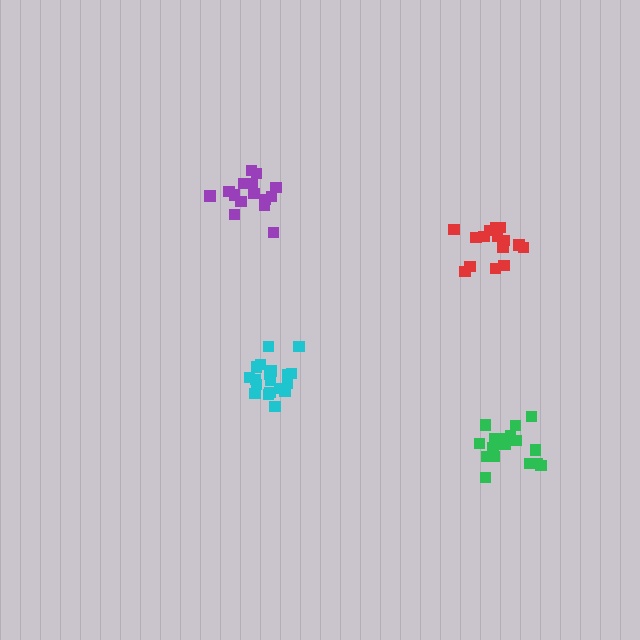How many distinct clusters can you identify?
There are 4 distinct clusters.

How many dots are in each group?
Group 1: 19 dots, Group 2: 15 dots, Group 3: 21 dots, Group 4: 17 dots (72 total).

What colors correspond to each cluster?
The clusters are colored: green, red, cyan, purple.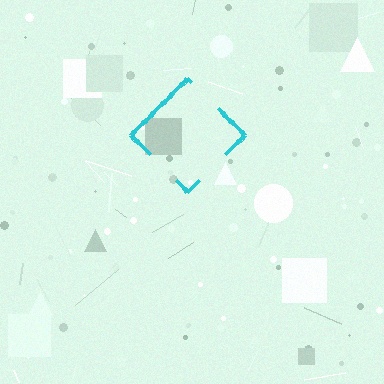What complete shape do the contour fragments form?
The contour fragments form a diamond.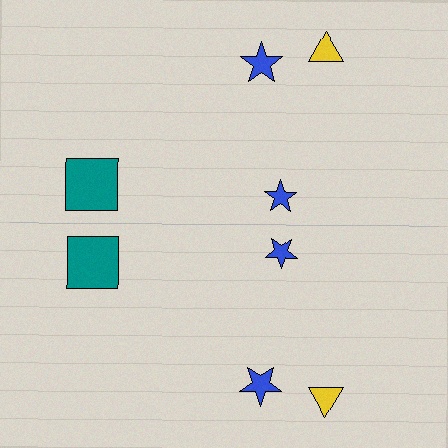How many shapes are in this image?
There are 8 shapes in this image.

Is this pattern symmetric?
Yes, this pattern has bilateral (reflection) symmetry.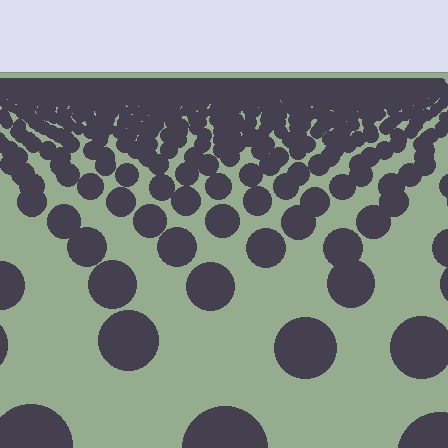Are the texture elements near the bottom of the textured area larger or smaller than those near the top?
Larger. Near the bottom, elements are closer to the viewer and appear at a bigger on-screen size.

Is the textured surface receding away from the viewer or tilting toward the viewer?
The surface is receding away from the viewer. Texture elements get smaller and denser toward the top.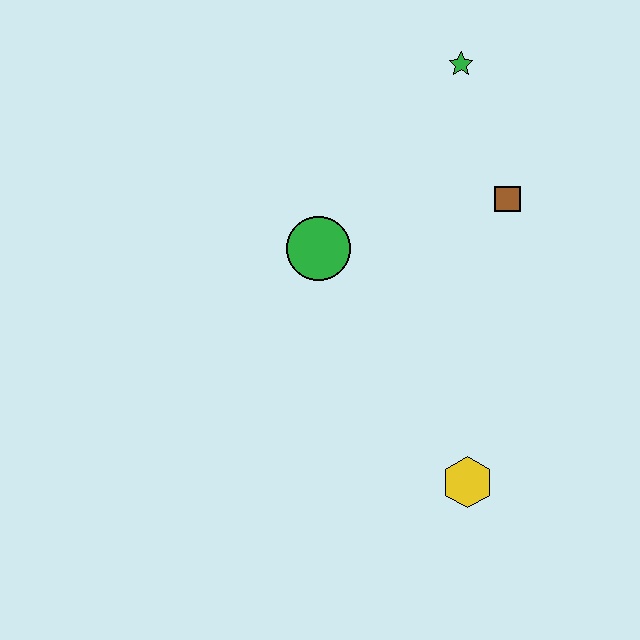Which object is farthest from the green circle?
The yellow hexagon is farthest from the green circle.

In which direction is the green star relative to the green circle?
The green star is above the green circle.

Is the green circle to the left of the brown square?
Yes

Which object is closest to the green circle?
The brown square is closest to the green circle.